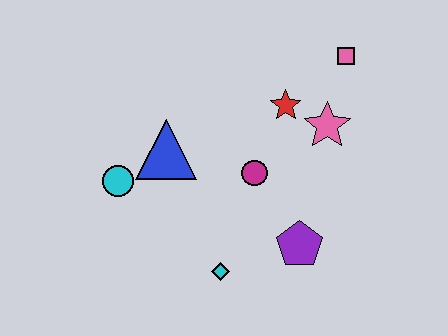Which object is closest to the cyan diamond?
The purple pentagon is closest to the cyan diamond.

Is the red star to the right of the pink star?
No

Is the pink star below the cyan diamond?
No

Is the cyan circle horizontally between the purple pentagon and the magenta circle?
No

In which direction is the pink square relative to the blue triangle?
The pink square is to the right of the blue triangle.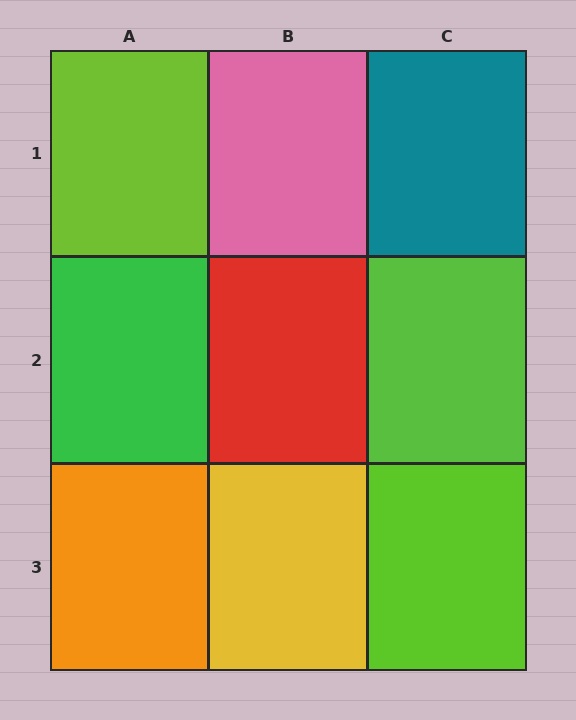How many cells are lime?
3 cells are lime.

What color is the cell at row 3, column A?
Orange.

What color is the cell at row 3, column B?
Yellow.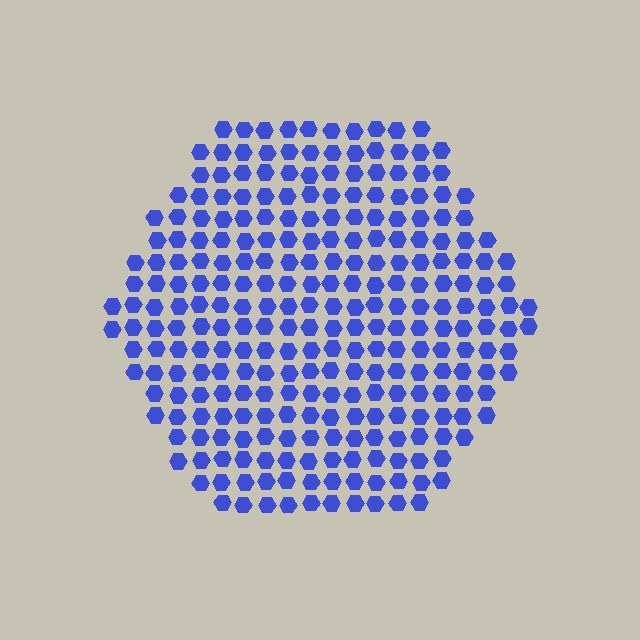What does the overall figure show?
The overall figure shows a hexagon.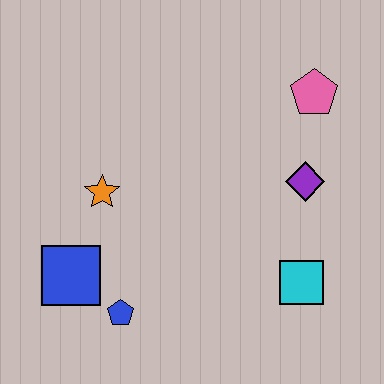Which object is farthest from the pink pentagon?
The blue square is farthest from the pink pentagon.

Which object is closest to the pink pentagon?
The purple diamond is closest to the pink pentagon.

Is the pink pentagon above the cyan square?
Yes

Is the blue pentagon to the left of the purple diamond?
Yes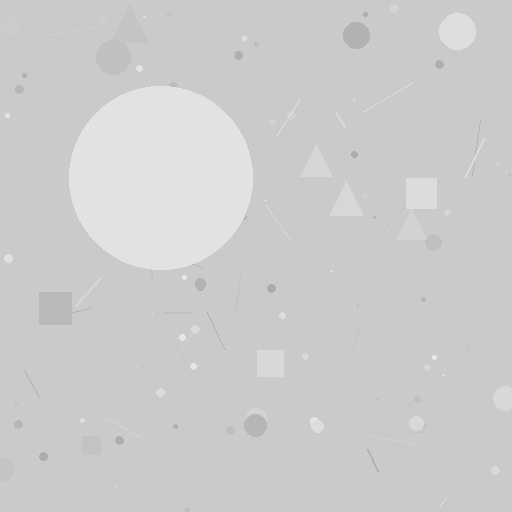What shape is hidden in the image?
A circle is hidden in the image.